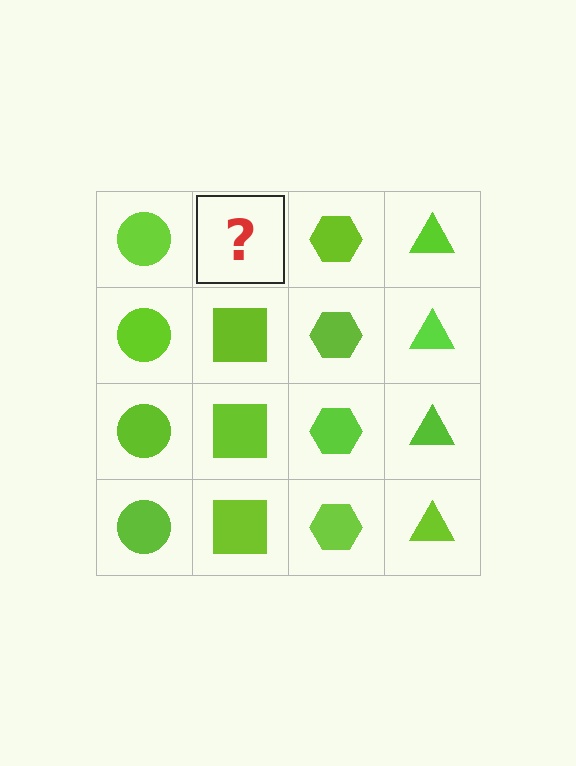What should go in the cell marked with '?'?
The missing cell should contain a lime square.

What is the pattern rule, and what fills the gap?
The rule is that each column has a consistent shape. The gap should be filled with a lime square.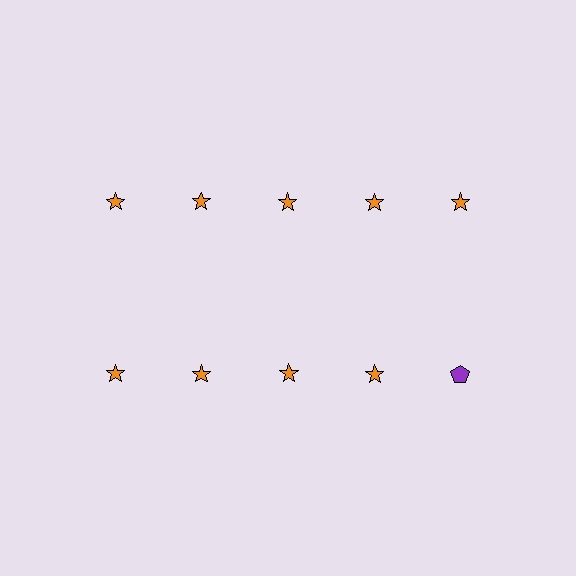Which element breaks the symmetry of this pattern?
The purple pentagon in the second row, rightmost column breaks the symmetry. All other shapes are orange stars.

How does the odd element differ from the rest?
It differs in both color (purple instead of orange) and shape (pentagon instead of star).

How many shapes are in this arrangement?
There are 10 shapes arranged in a grid pattern.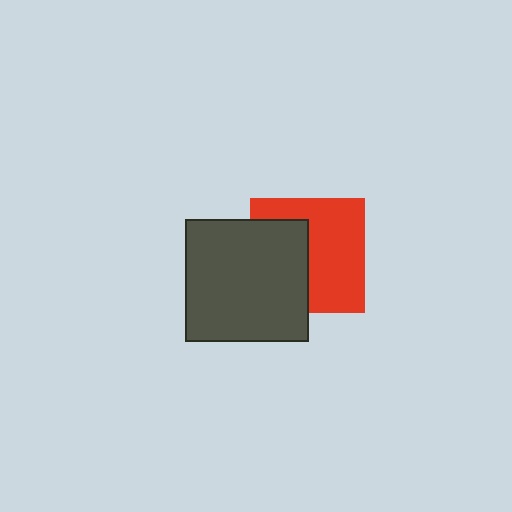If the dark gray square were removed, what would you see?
You would see the complete red square.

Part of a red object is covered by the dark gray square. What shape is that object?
It is a square.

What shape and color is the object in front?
The object in front is a dark gray square.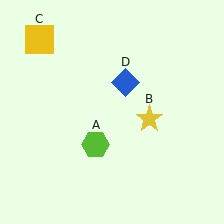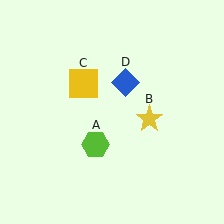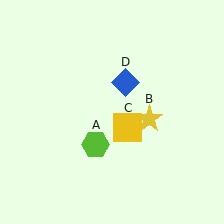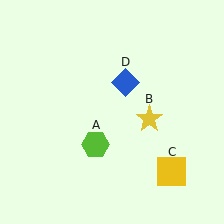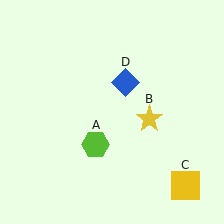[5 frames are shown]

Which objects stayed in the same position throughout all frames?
Lime hexagon (object A) and yellow star (object B) and blue diamond (object D) remained stationary.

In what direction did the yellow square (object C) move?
The yellow square (object C) moved down and to the right.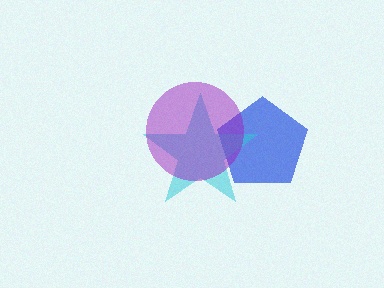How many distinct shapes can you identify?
There are 3 distinct shapes: a blue pentagon, a cyan star, a purple circle.